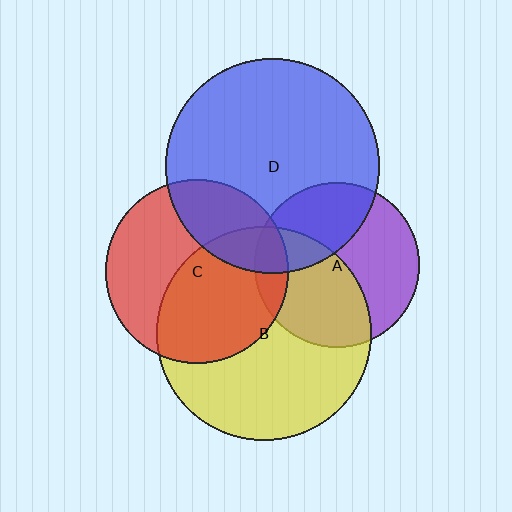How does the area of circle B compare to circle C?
Approximately 1.4 times.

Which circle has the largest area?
Circle B (yellow).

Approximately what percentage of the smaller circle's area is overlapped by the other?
Approximately 35%.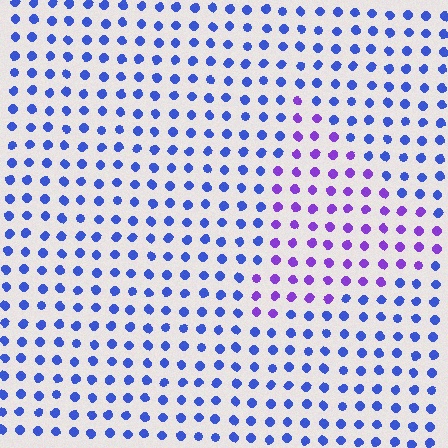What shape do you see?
I see a triangle.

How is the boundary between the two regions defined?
The boundary is defined purely by a slight shift in hue (about 42 degrees). Spacing, size, and orientation are identical on both sides.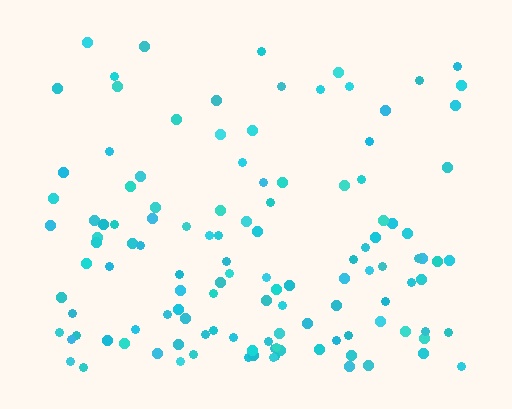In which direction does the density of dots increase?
From top to bottom, with the bottom side densest.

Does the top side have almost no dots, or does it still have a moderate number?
Still a moderate number, just noticeably fewer than the bottom.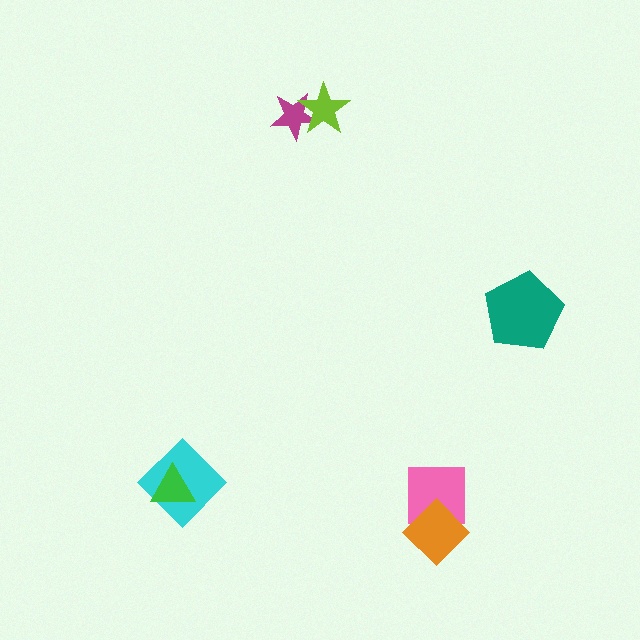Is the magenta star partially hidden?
Yes, it is partially covered by another shape.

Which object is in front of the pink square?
The orange diamond is in front of the pink square.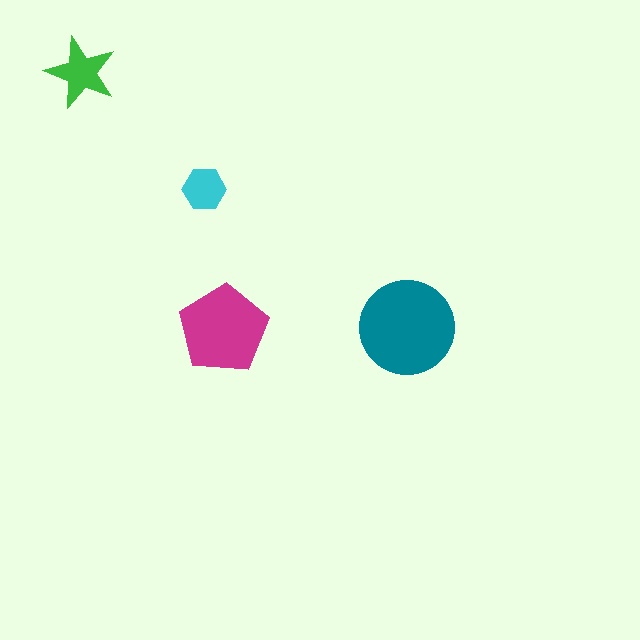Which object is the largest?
The teal circle.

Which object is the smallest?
The cyan hexagon.